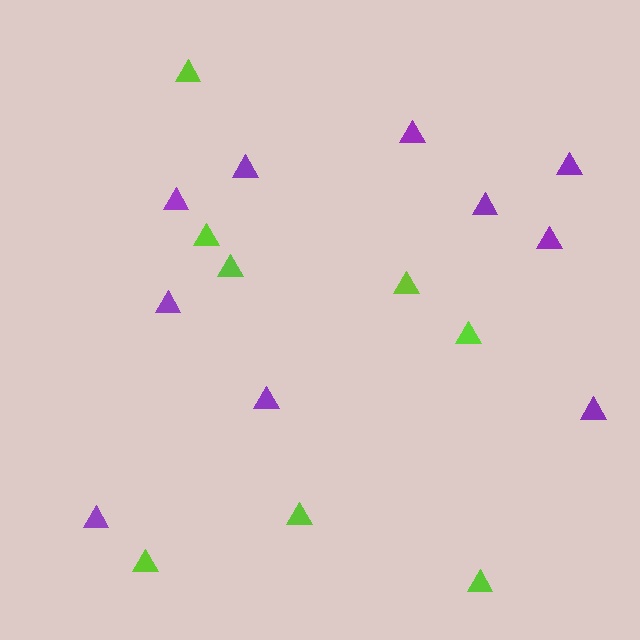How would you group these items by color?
There are 2 groups: one group of purple triangles (10) and one group of lime triangles (8).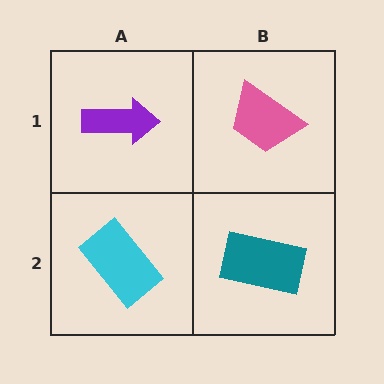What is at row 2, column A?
A cyan rectangle.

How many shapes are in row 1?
2 shapes.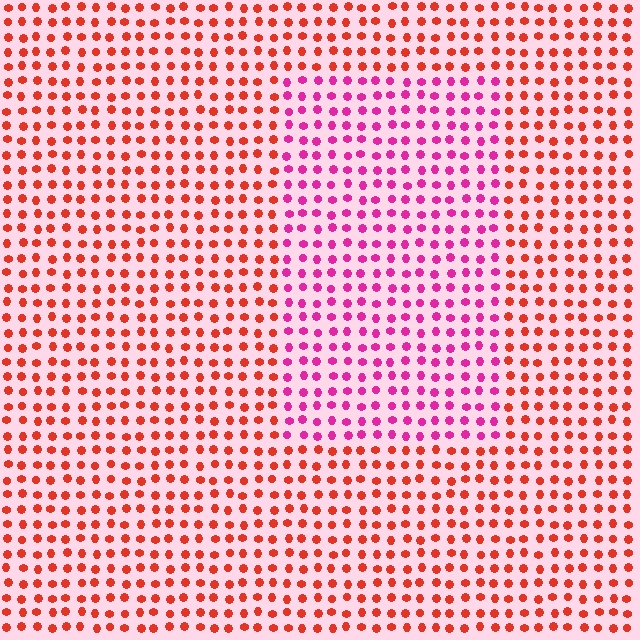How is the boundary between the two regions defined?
The boundary is defined purely by a slight shift in hue (about 45 degrees). Spacing, size, and orientation are identical on both sides.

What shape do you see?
I see a rectangle.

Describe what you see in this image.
The image is filled with small red elements in a uniform arrangement. A rectangle-shaped region is visible where the elements are tinted to a slightly different hue, forming a subtle color boundary.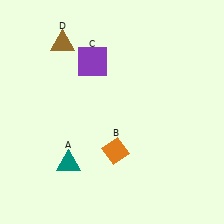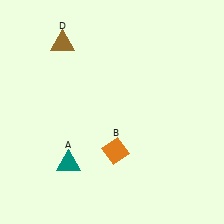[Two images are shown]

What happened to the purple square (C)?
The purple square (C) was removed in Image 2. It was in the top-left area of Image 1.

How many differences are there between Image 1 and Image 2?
There is 1 difference between the two images.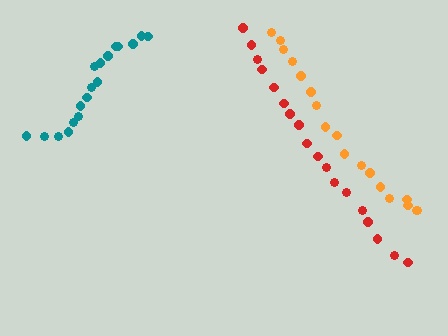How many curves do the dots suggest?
There are 3 distinct paths.